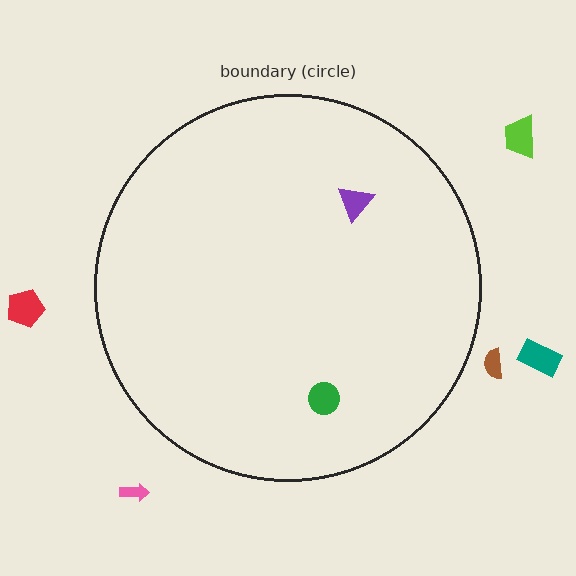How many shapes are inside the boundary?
2 inside, 5 outside.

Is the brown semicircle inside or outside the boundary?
Outside.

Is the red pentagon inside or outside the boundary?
Outside.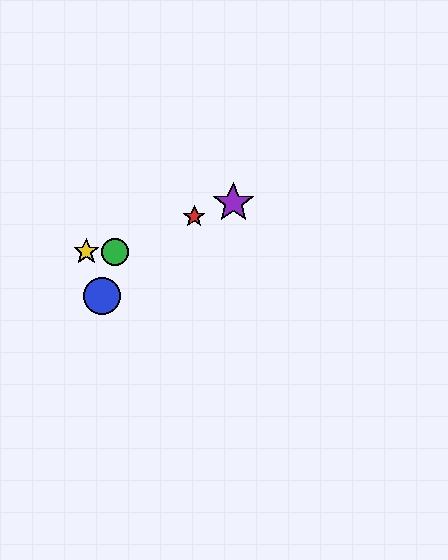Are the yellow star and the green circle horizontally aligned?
Yes, both are at y≈252.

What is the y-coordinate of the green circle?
The green circle is at y≈252.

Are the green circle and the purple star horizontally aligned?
No, the green circle is at y≈252 and the purple star is at y≈203.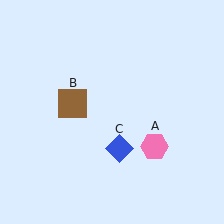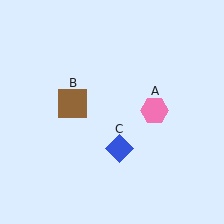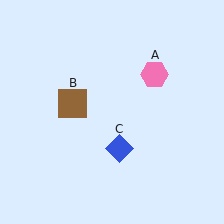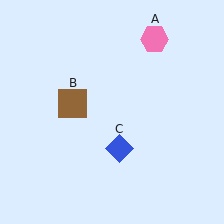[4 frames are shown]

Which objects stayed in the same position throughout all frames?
Brown square (object B) and blue diamond (object C) remained stationary.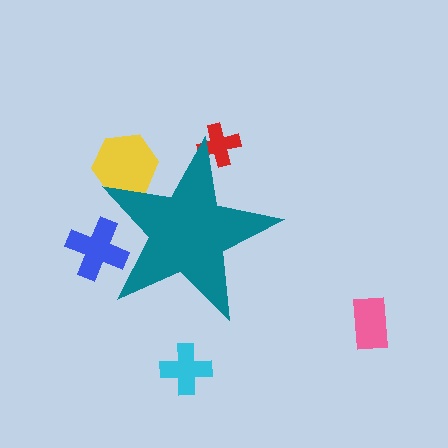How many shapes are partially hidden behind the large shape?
3 shapes are partially hidden.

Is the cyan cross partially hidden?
No, the cyan cross is fully visible.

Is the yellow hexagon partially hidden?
Yes, the yellow hexagon is partially hidden behind the teal star.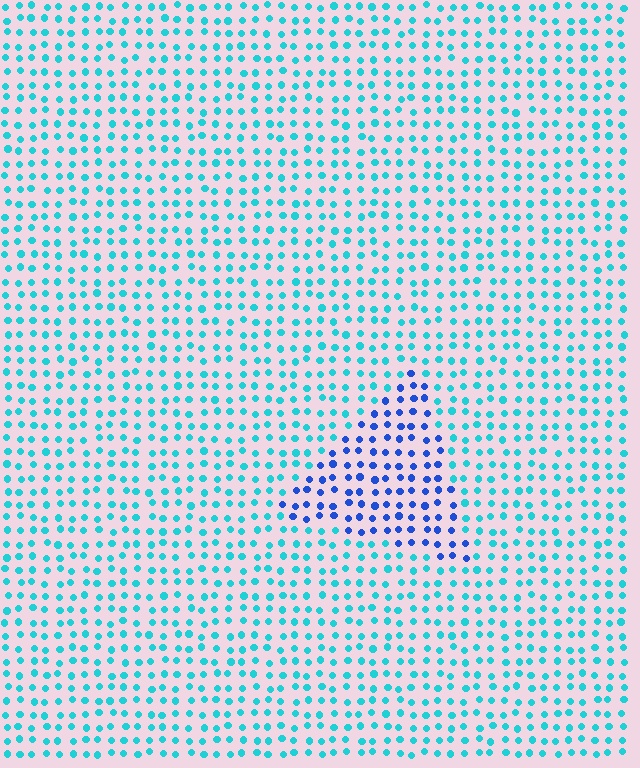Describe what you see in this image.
The image is filled with small cyan elements in a uniform arrangement. A triangle-shaped region is visible where the elements are tinted to a slightly different hue, forming a subtle color boundary.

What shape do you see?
I see a triangle.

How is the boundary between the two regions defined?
The boundary is defined purely by a slight shift in hue (about 44 degrees). Spacing, size, and orientation are identical on both sides.